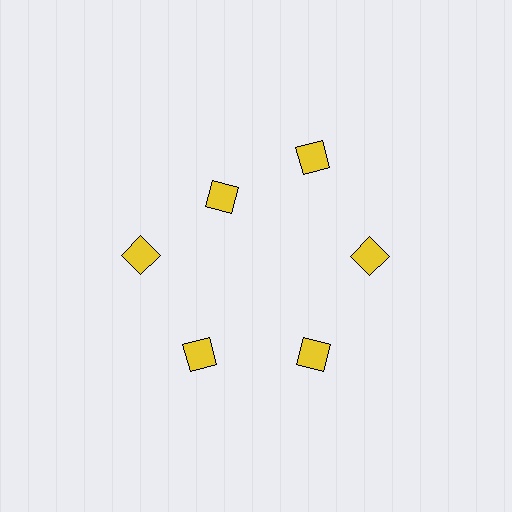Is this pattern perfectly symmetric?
No. The 6 yellow diamonds are arranged in a ring, but one element near the 11 o'clock position is pulled inward toward the center, breaking the 6-fold rotational symmetry.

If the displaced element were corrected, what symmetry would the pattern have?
It would have 6-fold rotational symmetry — the pattern would map onto itself every 60 degrees.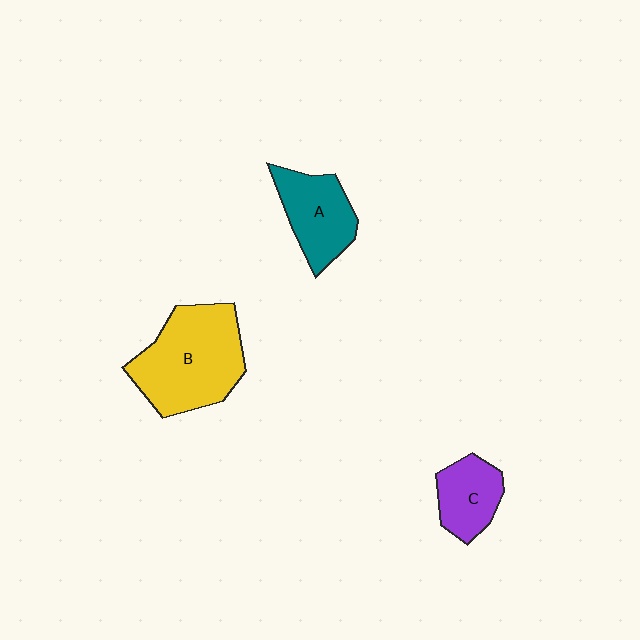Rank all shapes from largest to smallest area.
From largest to smallest: B (yellow), A (teal), C (purple).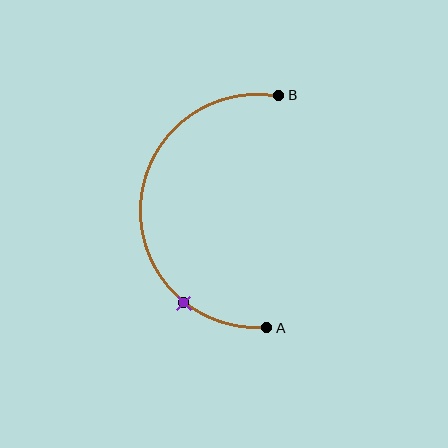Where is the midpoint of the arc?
The arc midpoint is the point on the curve farthest from the straight line joining A and B. It sits to the left of that line.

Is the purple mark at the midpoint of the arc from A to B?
No. The purple mark lies on the arc but is closer to endpoint A. The arc midpoint would be at the point on the curve equidistant along the arc from both A and B.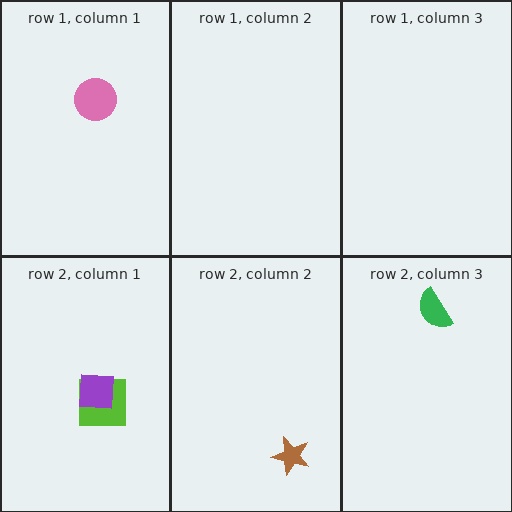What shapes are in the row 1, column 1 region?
The pink circle.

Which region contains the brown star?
The row 2, column 2 region.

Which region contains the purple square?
The row 2, column 1 region.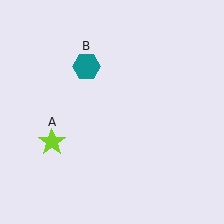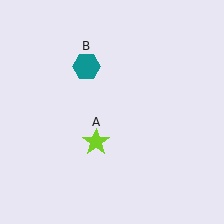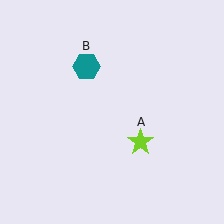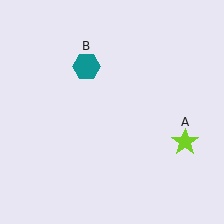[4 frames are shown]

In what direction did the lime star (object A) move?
The lime star (object A) moved right.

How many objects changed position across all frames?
1 object changed position: lime star (object A).